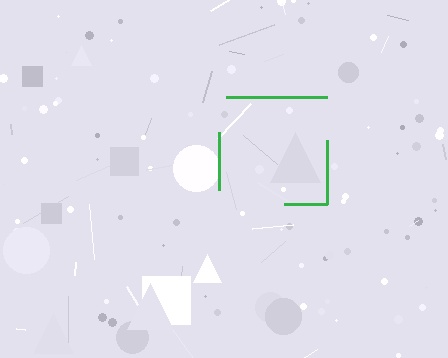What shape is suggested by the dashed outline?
The dashed outline suggests a square.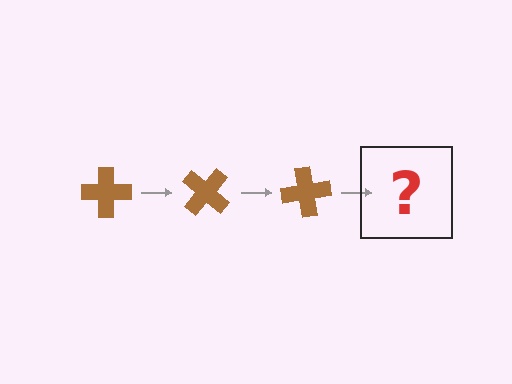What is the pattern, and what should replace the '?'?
The pattern is that the cross rotates 40 degrees each step. The '?' should be a brown cross rotated 120 degrees.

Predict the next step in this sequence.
The next step is a brown cross rotated 120 degrees.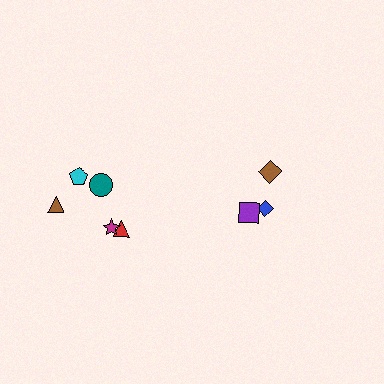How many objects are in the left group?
There are 5 objects.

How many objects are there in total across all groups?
There are 8 objects.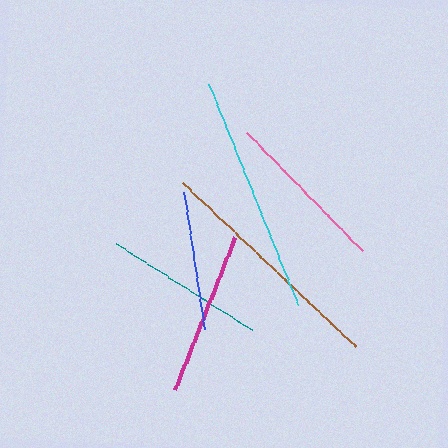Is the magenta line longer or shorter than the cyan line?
The cyan line is longer than the magenta line.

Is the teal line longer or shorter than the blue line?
The teal line is longer than the blue line.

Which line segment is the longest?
The brown line is the longest at approximately 239 pixels.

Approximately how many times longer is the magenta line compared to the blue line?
The magenta line is approximately 1.2 times the length of the blue line.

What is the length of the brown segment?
The brown segment is approximately 239 pixels long.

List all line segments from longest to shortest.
From longest to shortest: brown, cyan, pink, magenta, teal, blue.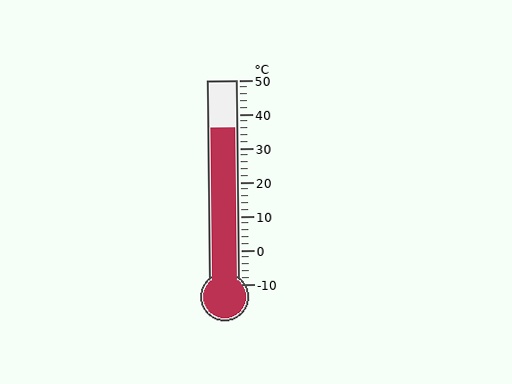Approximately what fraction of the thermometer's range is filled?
The thermometer is filled to approximately 75% of its range.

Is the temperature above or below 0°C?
The temperature is above 0°C.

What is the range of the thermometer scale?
The thermometer scale ranges from -10°C to 50°C.